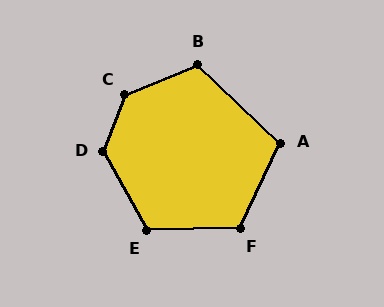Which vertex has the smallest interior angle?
A, at approximately 108 degrees.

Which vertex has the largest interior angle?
C, at approximately 134 degrees.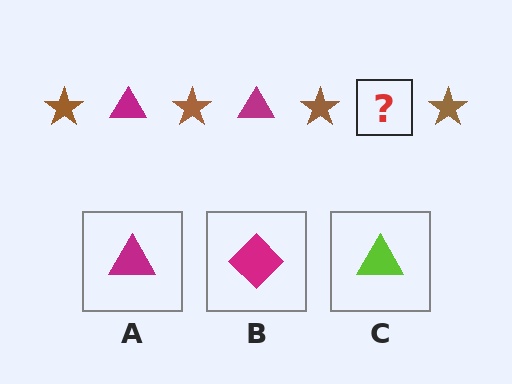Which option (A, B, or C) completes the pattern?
A.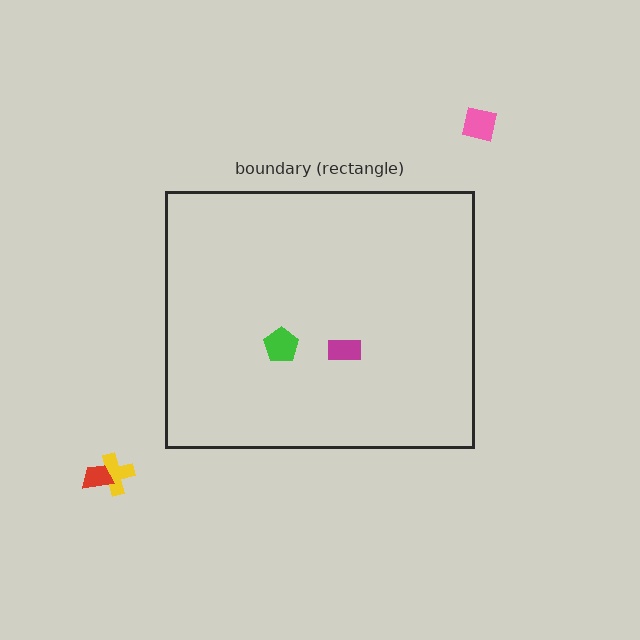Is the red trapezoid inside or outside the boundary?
Outside.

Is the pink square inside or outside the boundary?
Outside.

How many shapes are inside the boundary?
2 inside, 3 outside.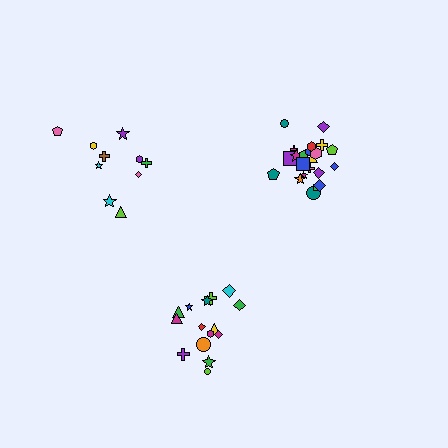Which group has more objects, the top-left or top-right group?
The top-right group.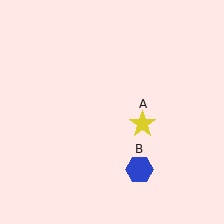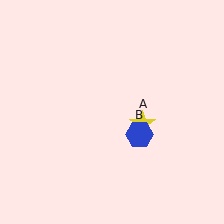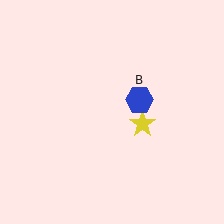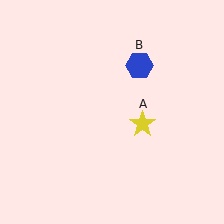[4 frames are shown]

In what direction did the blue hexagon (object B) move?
The blue hexagon (object B) moved up.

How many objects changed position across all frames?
1 object changed position: blue hexagon (object B).